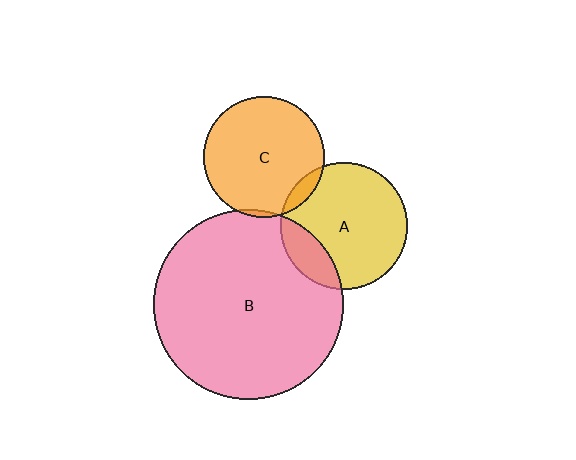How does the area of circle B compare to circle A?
Approximately 2.2 times.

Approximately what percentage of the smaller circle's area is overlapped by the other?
Approximately 5%.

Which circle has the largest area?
Circle B (pink).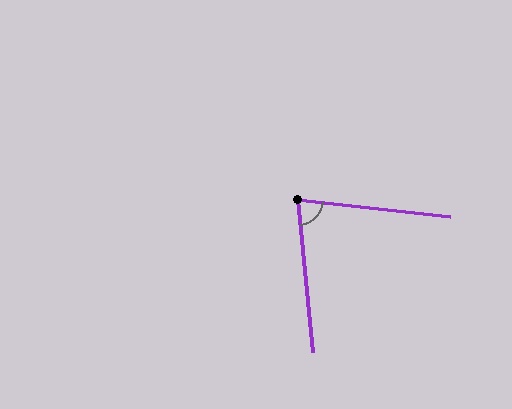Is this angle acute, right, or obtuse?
It is acute.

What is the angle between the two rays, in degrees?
Approximately 78 degrees.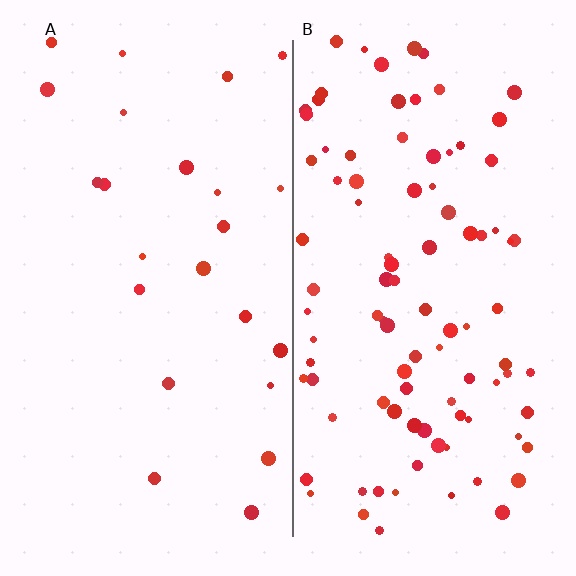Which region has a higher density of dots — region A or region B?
B (the right).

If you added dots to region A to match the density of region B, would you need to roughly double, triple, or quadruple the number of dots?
Approximately quadruple.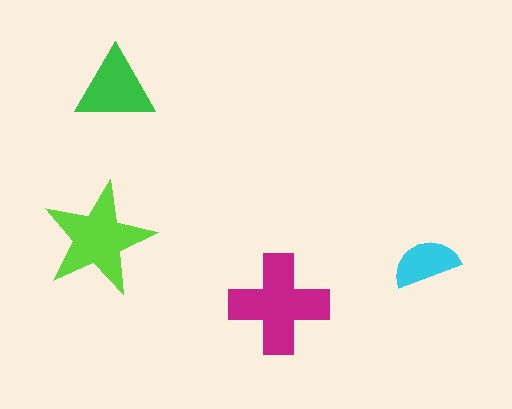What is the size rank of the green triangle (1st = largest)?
3rd.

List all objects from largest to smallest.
The magenta cross, the lime star, the green triangle, the cyan semicircle.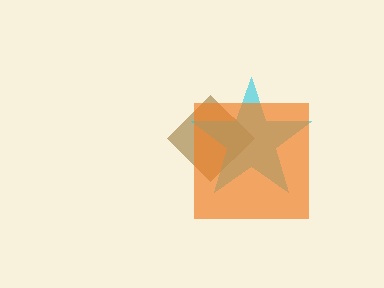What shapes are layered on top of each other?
The layered shapes are: a brown diamond, a cyan star, an orange square.